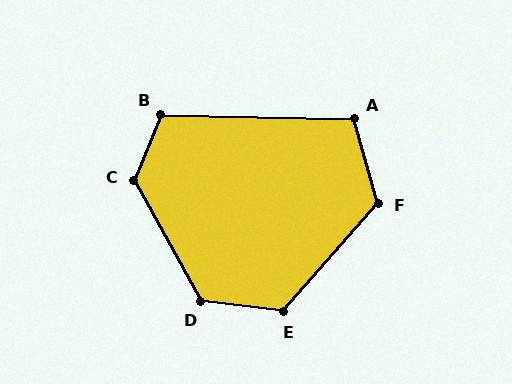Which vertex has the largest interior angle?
C, at approximately 129 degrees.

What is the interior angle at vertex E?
Approximately 124 degrees (obtuse).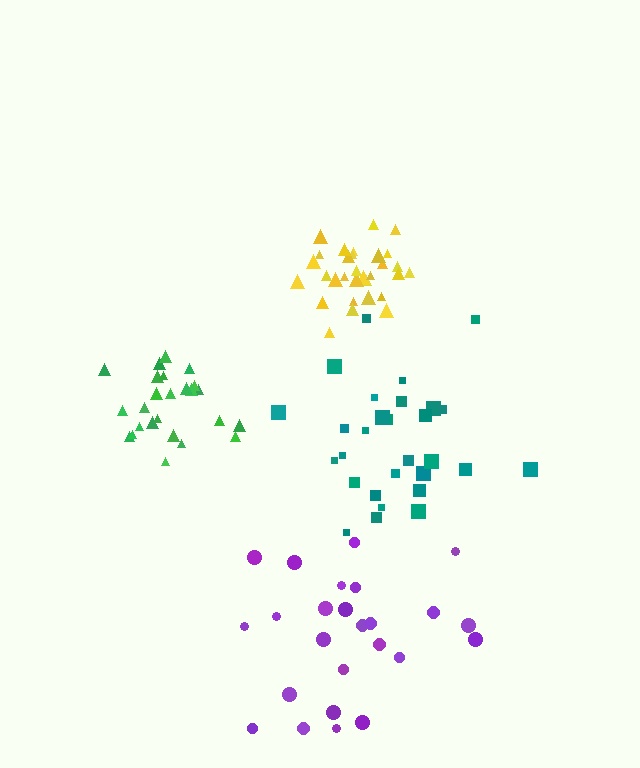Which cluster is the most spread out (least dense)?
Purple.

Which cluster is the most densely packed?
Yellow.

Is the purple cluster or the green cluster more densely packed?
Green.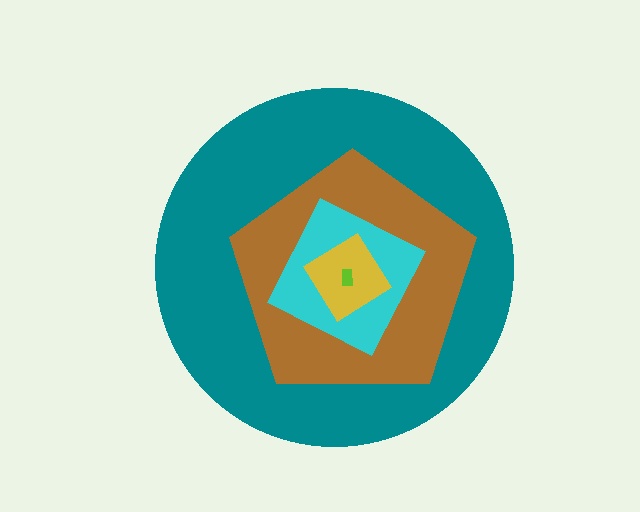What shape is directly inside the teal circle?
The brown pentagon.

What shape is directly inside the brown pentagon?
The cyan diamond.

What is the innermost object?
The lime rectangle.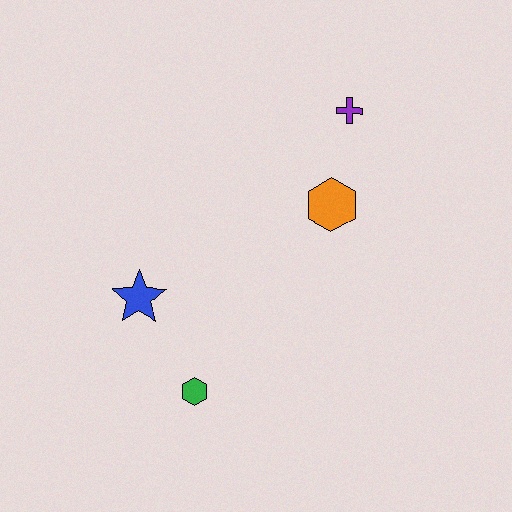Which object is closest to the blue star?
The green hexagon is closest to the blue star.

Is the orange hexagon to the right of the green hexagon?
Yes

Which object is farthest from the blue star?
The purple cross is farthest from the blue star.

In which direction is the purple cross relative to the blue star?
The purple cross is to the right of the blue star.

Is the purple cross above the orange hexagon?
Yes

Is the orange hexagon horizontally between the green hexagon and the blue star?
No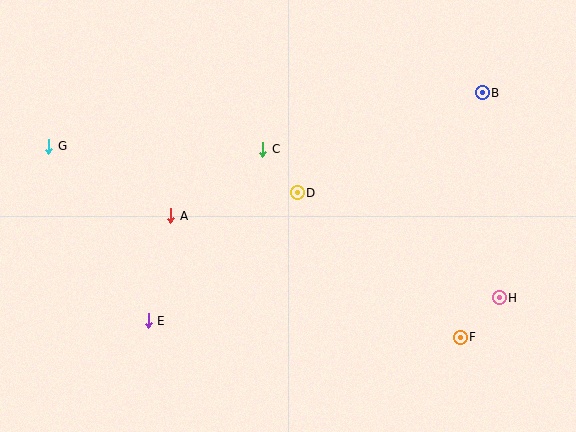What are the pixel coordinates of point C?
Point C is at (263, 149).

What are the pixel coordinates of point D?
Point D is at (297, 193).